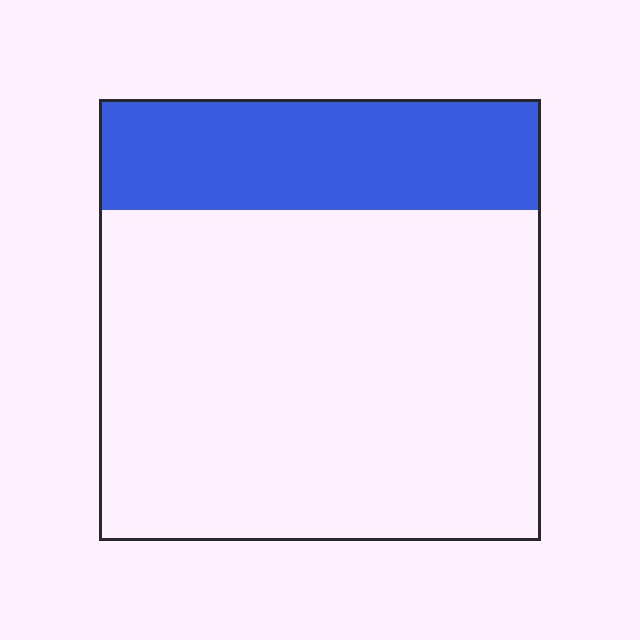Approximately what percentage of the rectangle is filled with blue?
Approximately 25%.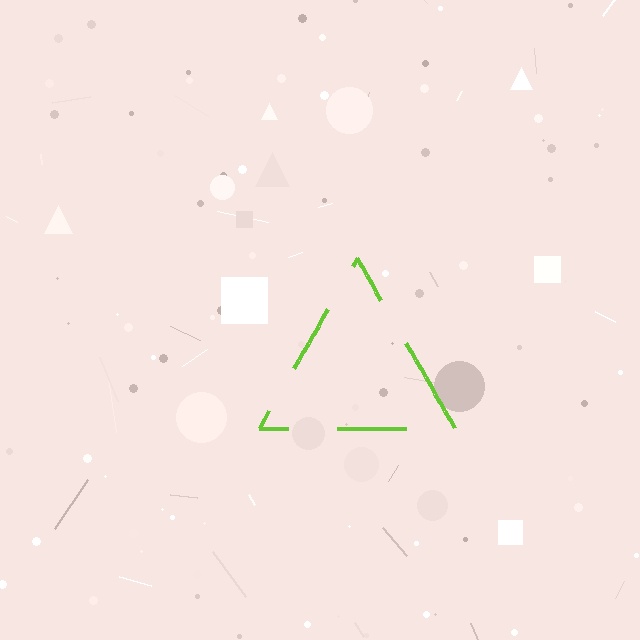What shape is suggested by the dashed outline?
The dashed outline suggests a triangle.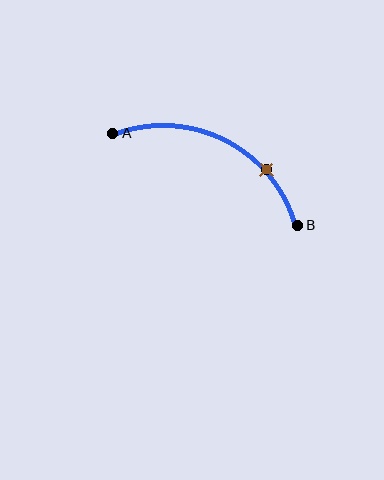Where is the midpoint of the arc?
The arc midpoint is the point on the curve farthest from the straight line joining A and B. It sits above that line.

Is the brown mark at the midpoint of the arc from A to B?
No. The brown mark lies on the arc but is closer to endpoint B. The arc midpoint would be at the point on the curve equidistant along the arc from both A and B.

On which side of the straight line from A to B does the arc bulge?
The arc bulges above the straight line connecting A and B.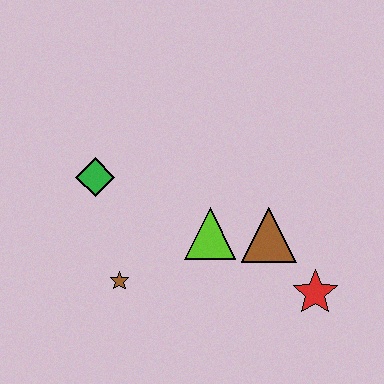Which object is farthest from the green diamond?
The red star is farthest from the green diamond.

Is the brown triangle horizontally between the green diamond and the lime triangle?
No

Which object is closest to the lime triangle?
The brown triangle is closest to the lime triangle.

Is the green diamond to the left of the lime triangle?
Yes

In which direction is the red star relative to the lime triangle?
The red star is to the right of the lime triangle.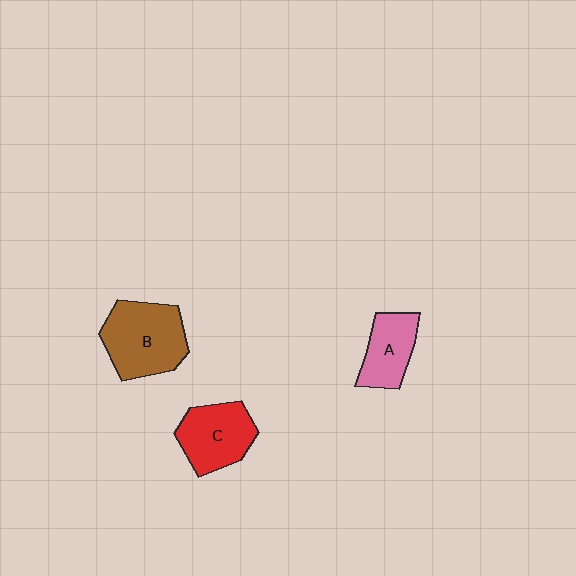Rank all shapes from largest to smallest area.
From largest to smallest: B (brown), C (red), A (pink).